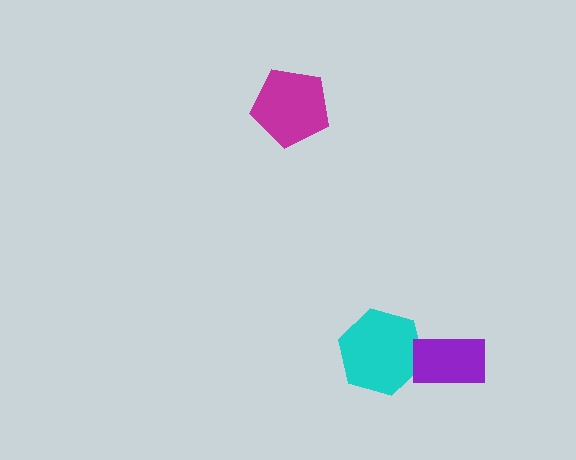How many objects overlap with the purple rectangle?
1 object overlaps with the purple rectangle.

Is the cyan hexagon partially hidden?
Yes, it is partially covered by another shape.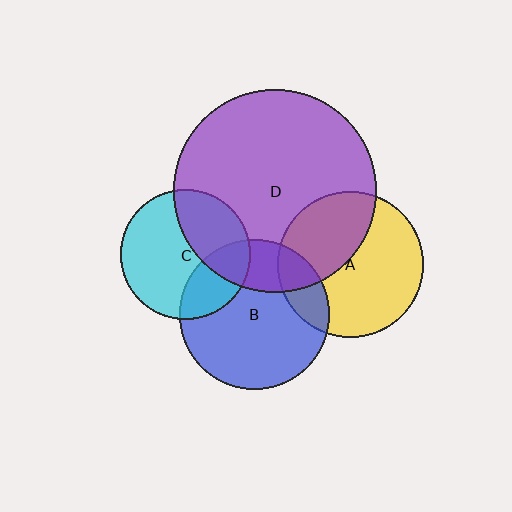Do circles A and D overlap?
Yes.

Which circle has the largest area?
Circle D (purple).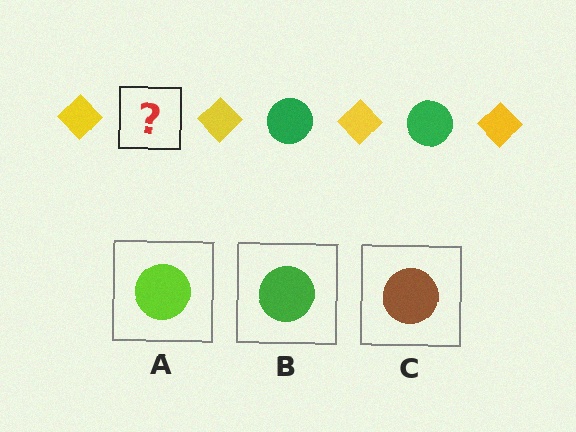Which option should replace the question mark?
Option B.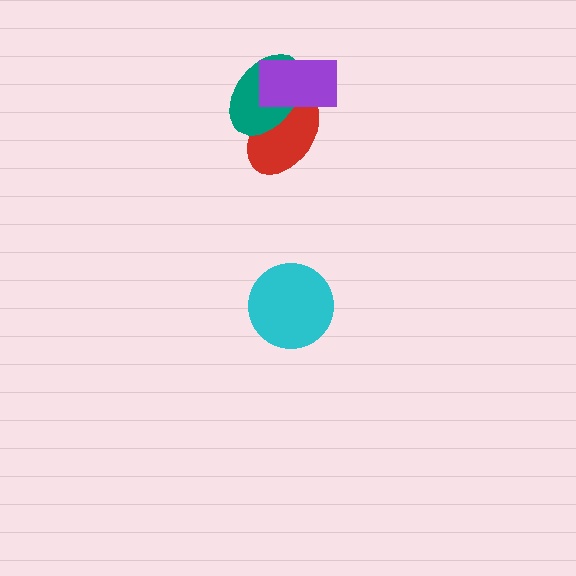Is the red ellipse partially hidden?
Yes, it is partially covered by another shape.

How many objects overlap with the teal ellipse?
2 objects overlap with the teal ellipse.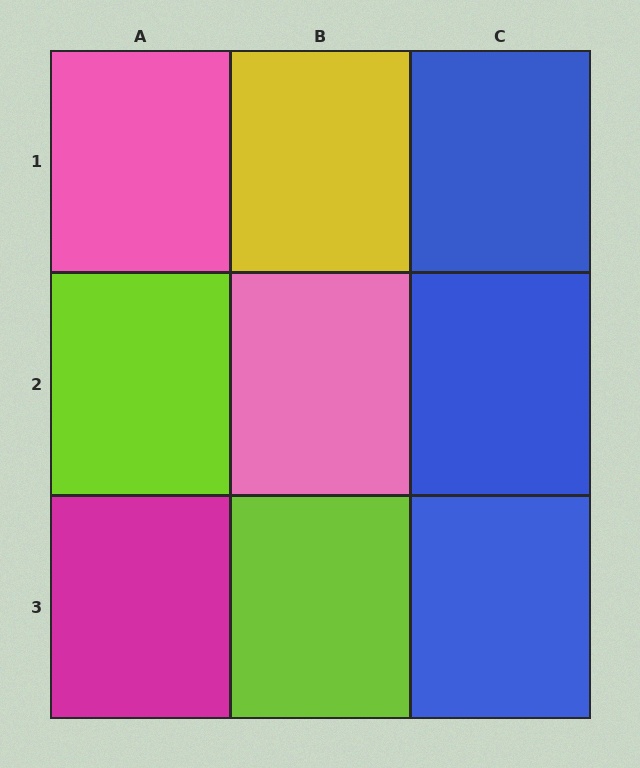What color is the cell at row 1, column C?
Blue.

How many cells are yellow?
1 cell is yellow.